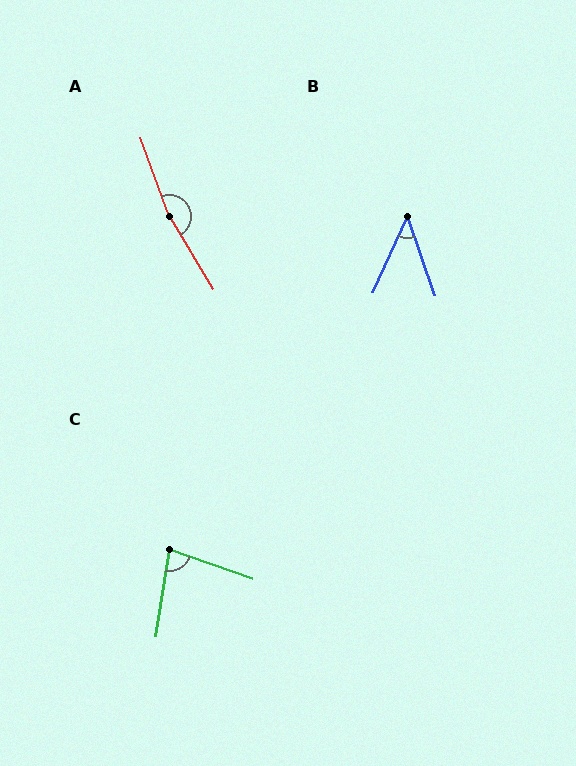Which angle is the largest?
A, at approximately 169 degrees.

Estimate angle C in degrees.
Approximately 80 degrees.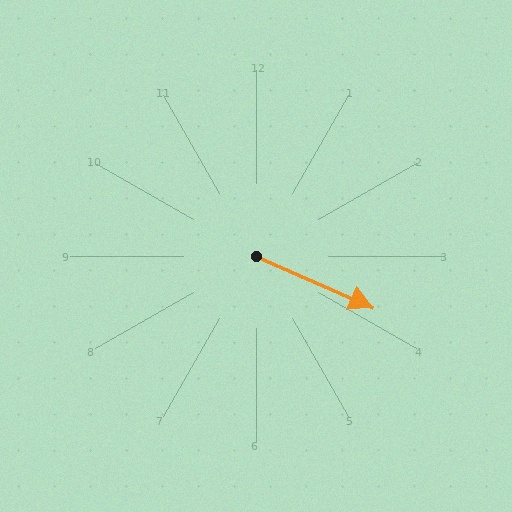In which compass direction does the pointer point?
Southeast.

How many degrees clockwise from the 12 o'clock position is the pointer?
Approximately 114 degrees.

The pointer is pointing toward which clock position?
Roughly 4 o'clock.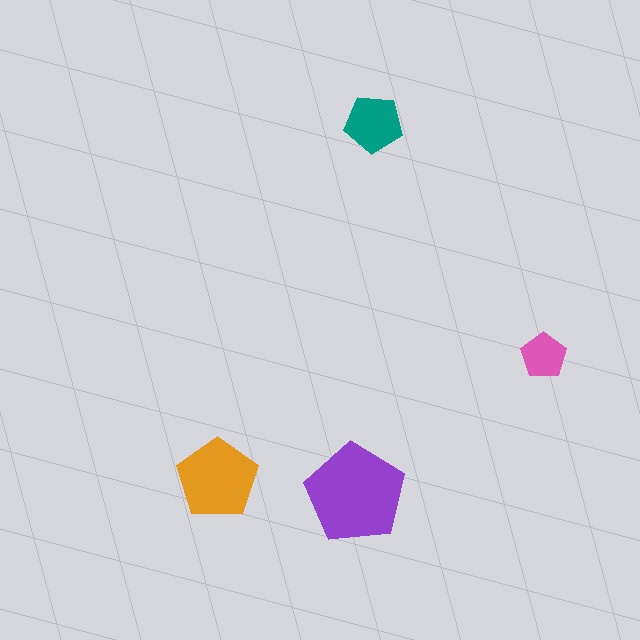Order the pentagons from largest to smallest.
the purple one, the orange one, the teal one, the pink one.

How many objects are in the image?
There are 4 objects in the image.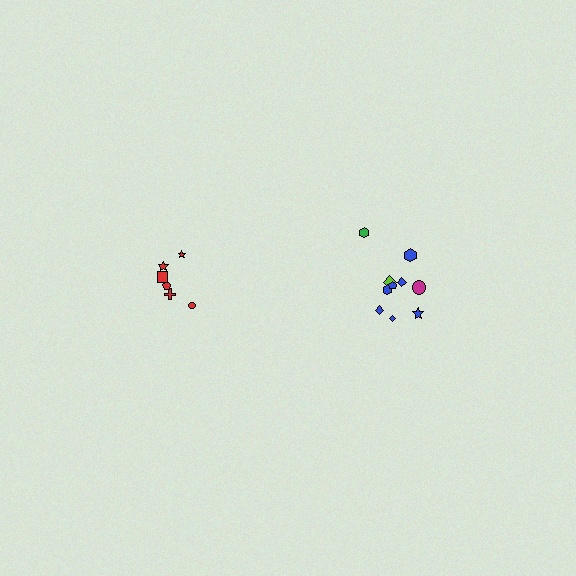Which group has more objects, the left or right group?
The right group.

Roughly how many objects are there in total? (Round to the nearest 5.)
Roughly 15 objects in total.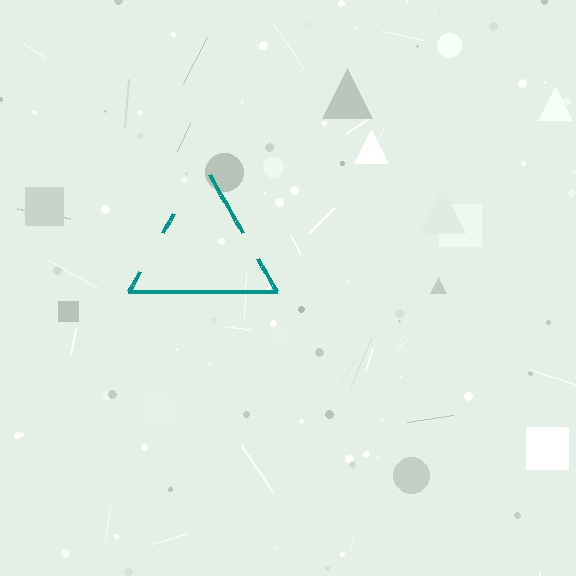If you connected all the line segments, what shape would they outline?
They would outline a triangle.